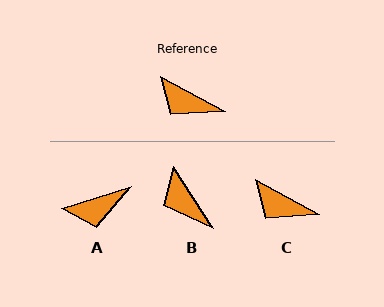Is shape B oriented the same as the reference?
No, it is off by about 28 degrees.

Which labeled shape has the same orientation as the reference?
C.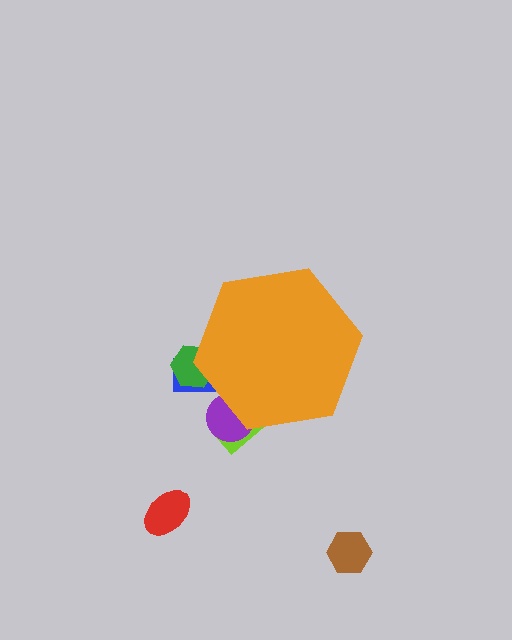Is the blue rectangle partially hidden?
Yes, the blue rectangle is partially hidden behind the orange hexagon.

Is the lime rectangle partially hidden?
Yes, the lime rectangle is partially hidden behind the orange hexagon.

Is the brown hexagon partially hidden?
No, the brown hexagon is fully visible.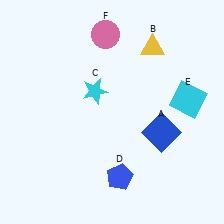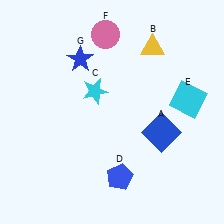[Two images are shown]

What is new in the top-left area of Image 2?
A blue star (G) was added in the top-left area of Image 2.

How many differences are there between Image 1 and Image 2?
There is 1 difference between the two images.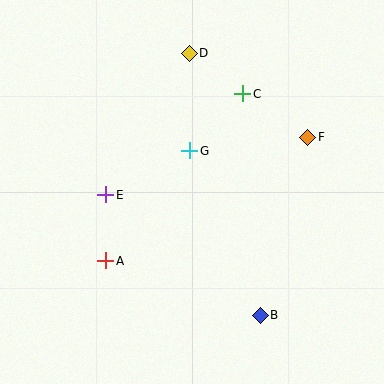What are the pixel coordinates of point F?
Point F is at (308, 137).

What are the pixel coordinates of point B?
Point B is at (260, 315).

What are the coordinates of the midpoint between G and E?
The midpoint between G and E is at (148, 173).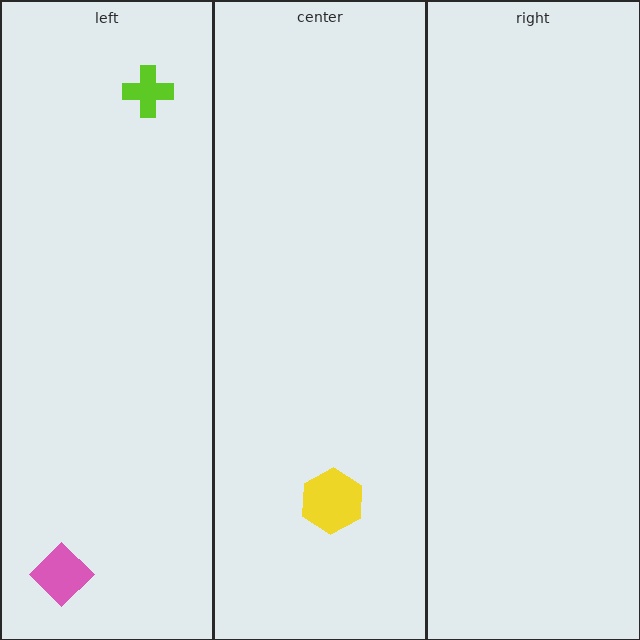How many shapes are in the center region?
1.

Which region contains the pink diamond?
The left region.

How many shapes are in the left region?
2.